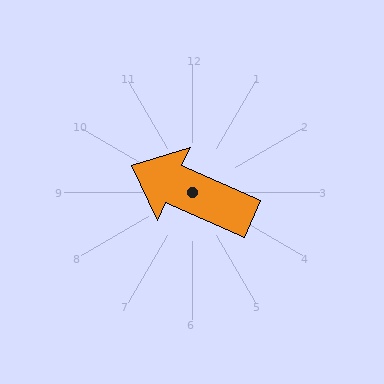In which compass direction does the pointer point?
Northwest.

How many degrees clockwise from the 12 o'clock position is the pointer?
Approximately 294 degrees.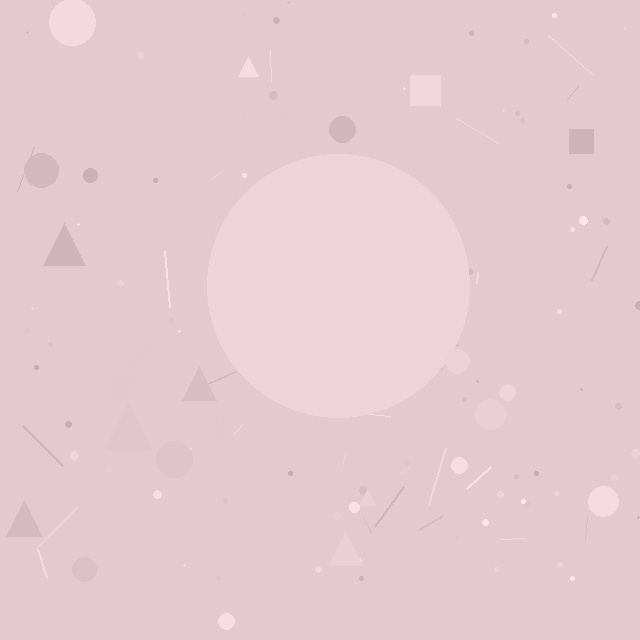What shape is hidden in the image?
A circle is hidden in the image.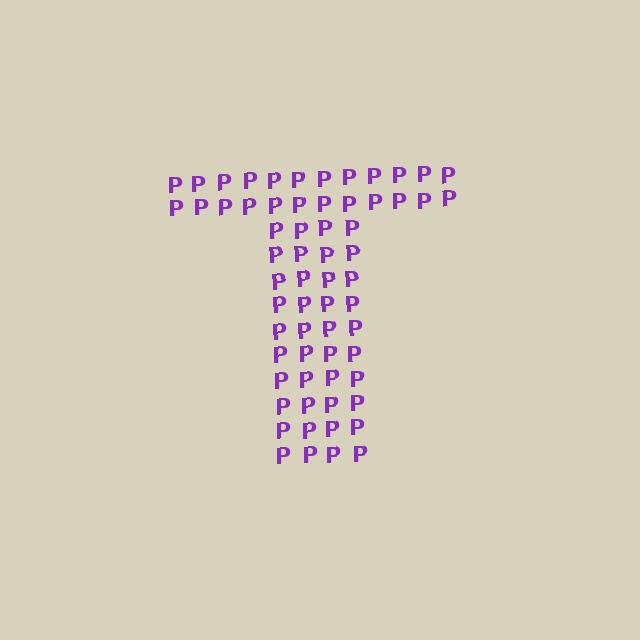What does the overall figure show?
The overall figure shows the letter T.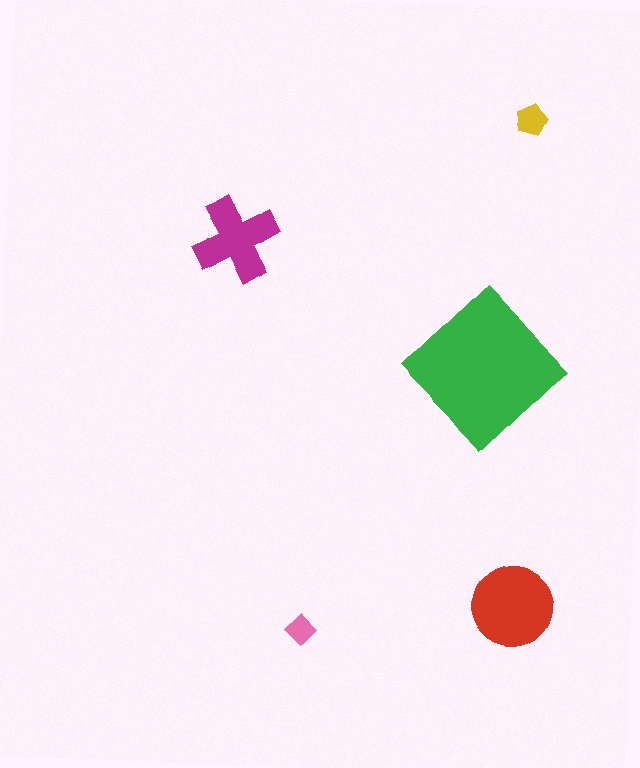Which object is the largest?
The green diamond.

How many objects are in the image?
There are 5 objects in the image.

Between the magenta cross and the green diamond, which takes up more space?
The green diamond.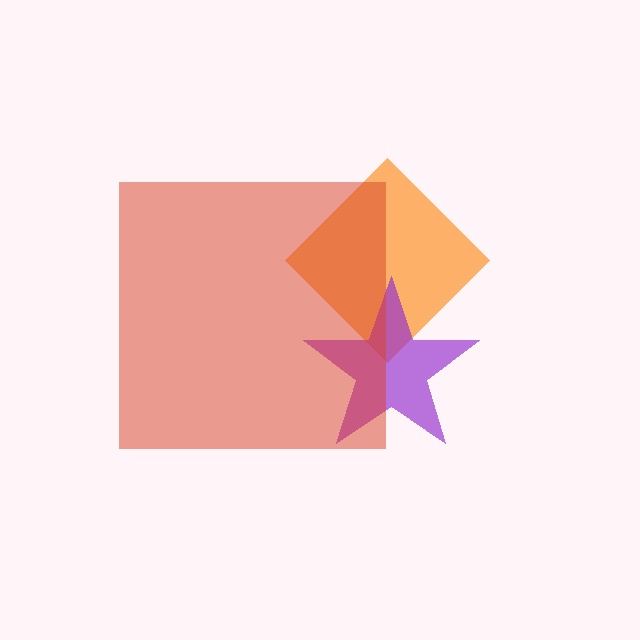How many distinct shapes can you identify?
There are 3 distinct shapes: an orange diamond, a purple star, a red square.